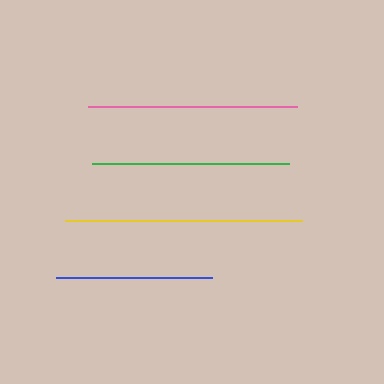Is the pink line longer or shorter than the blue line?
The pink line is longer than the blue line.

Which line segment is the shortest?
The blue line is the shortest at approximately 156 pixels.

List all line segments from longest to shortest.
From longest to shortest: yellow, pink, green, blue.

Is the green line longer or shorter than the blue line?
The green line is longer than the blue line.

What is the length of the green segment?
The green segment is approximately 197 pixels long.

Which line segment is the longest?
The yellow line is the longest at approximately 237 pixels.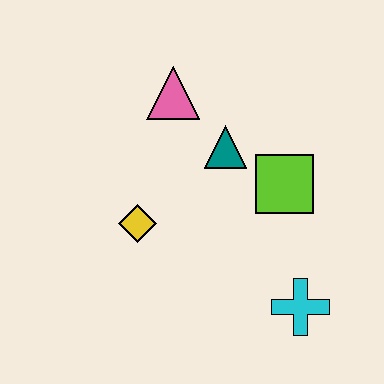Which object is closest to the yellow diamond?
The teal triangle is closest to the yellow diamond.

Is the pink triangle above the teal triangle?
Yes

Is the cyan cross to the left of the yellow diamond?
No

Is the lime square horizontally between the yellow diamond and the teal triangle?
No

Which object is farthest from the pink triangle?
The cyan cross is farthest from the pink triangle.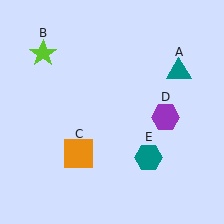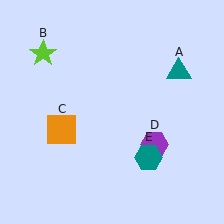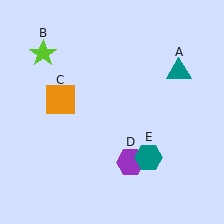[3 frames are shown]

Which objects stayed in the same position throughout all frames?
Teal triangle (object A) and lime star (object B) and teal hexagon (object E) remained stationary.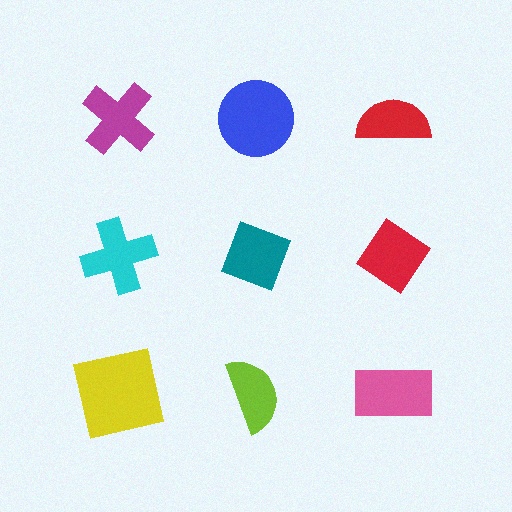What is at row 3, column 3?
A pink rectangle.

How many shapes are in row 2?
3 shapes.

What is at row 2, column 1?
A cyan cross.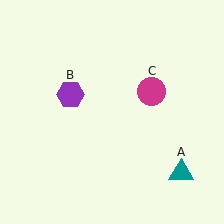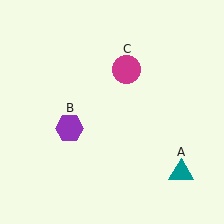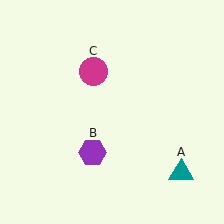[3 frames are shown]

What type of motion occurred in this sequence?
The purple hexagon (object B), magenta circle (object C) rotated counterclockwise around the center of the scene.